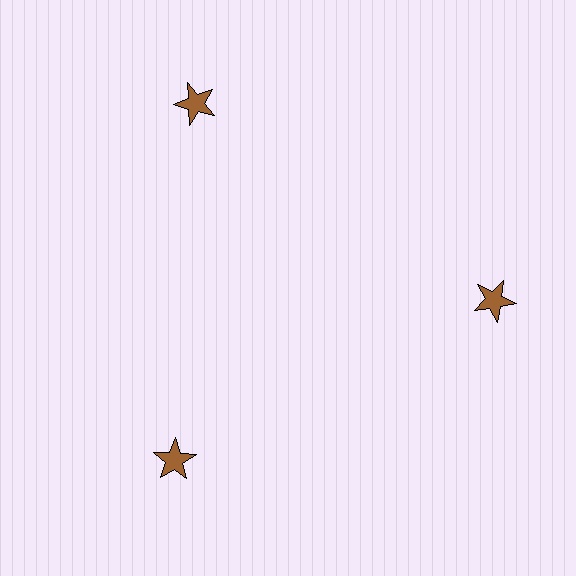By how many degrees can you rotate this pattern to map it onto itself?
The pattern maps onto itself every 120 degrees of rotation.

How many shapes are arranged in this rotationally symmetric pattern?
There are 3 shapes, arranged in 3 groups of 1.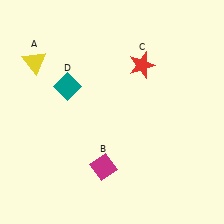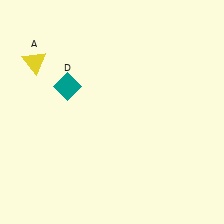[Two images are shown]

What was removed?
The red star (C), the magenta diamond (B) were removed in Image 2.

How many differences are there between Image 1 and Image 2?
There are 2 differences between the two images.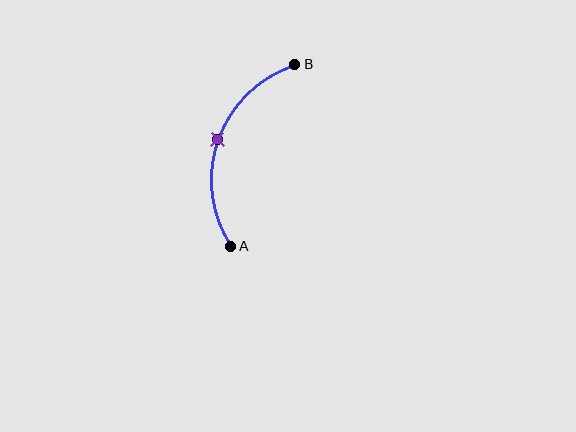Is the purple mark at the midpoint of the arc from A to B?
Yes. The purple mark lies on the arc at equal arc-length from both A and B — it is the arc midpoint.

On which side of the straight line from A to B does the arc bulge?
The arc bulges to the left of the straight line connecting A and B.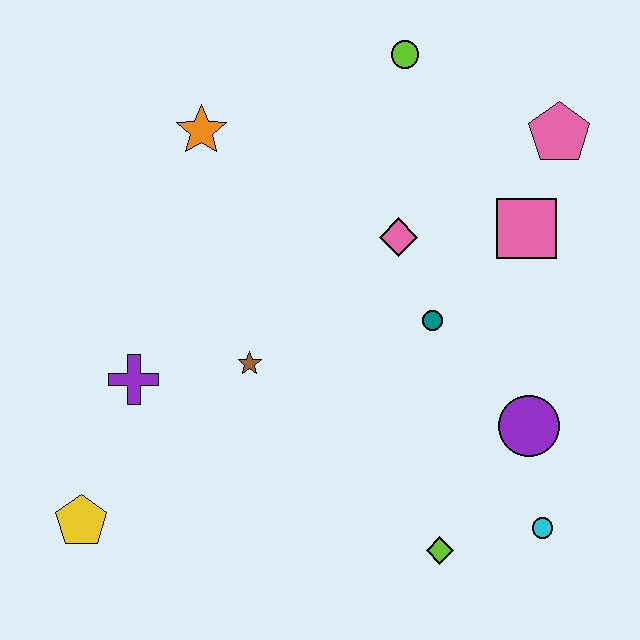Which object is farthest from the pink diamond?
The yellow pentagon is farthest from the pink diamond.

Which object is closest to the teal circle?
The pink diamond is closest to the teal circle.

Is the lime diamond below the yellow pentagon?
Yes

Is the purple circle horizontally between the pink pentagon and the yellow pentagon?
Yes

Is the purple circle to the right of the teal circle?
Yes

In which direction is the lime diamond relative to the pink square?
The lime diamond is below the pink square.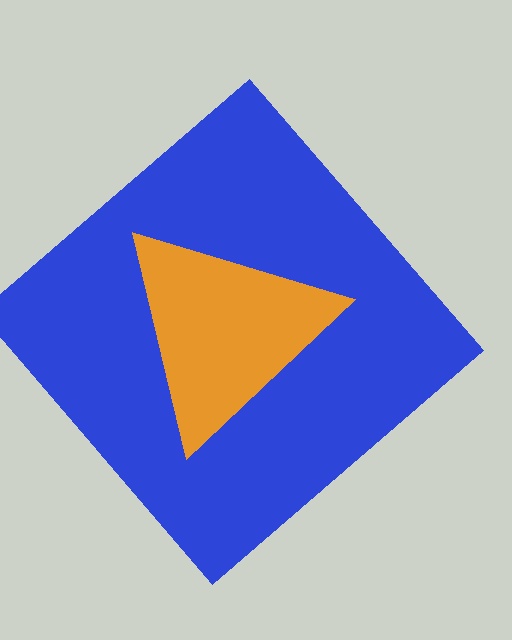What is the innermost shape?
The orange triangle.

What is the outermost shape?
The blue diamond.